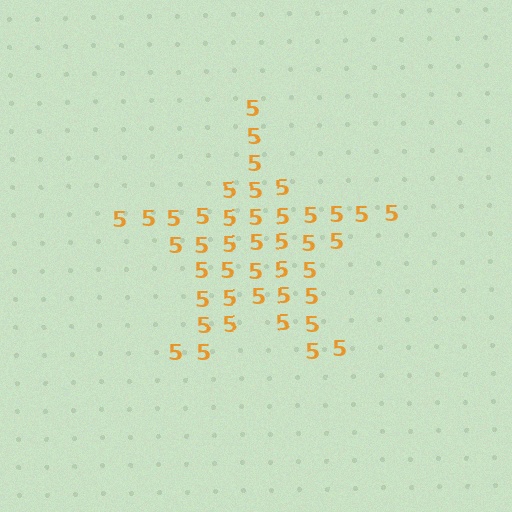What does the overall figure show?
The overall figure shows a star.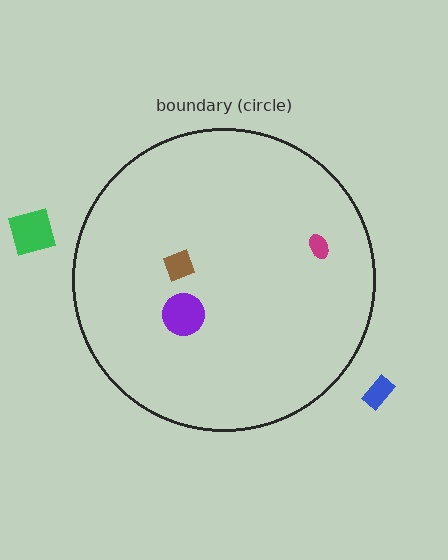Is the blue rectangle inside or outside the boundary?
Outside.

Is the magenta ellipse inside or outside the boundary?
Inside.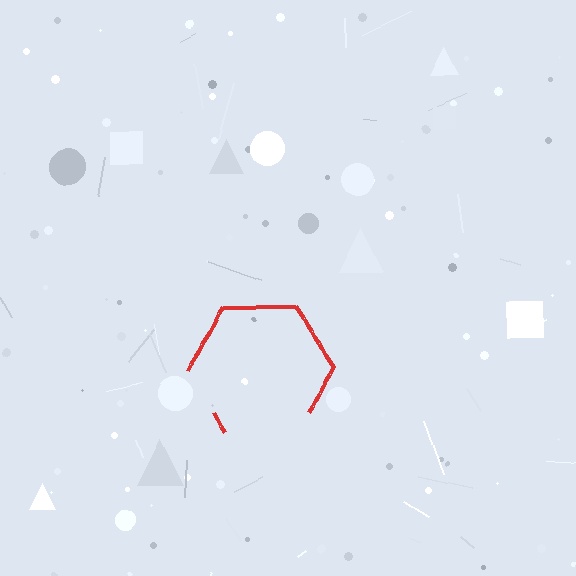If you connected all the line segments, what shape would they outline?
They would outline a hexagon.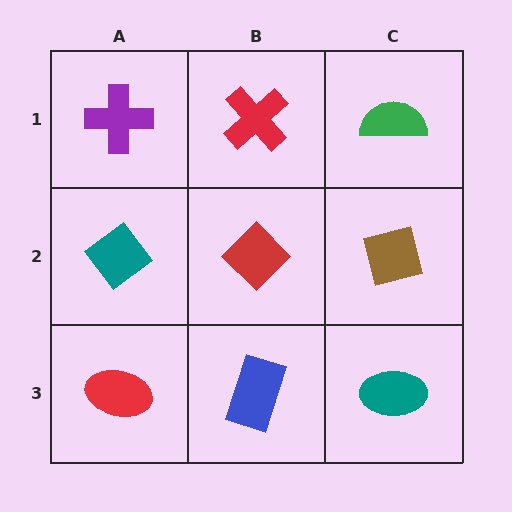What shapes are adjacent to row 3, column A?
A teal diamond (row 2, column A), a blue rectangle (row 3, column B).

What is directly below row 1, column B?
A red diamond.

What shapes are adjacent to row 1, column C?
A brown square (row 2, column C), a red cross (row 1, column B).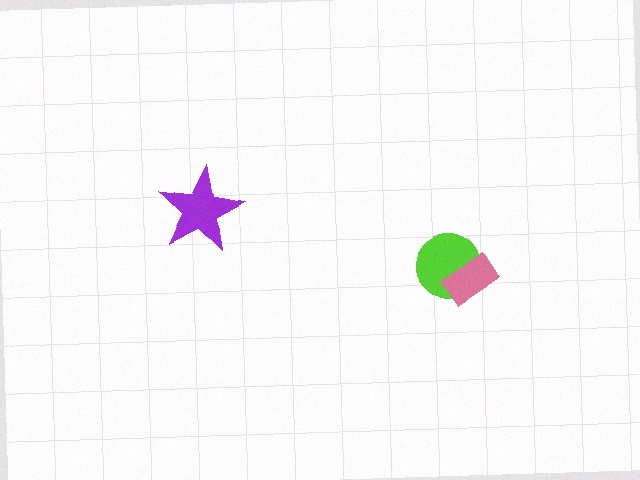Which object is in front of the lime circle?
The pink rectangle is in front of the lime circle.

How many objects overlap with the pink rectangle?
1 object overlaps with the pink rectangle.